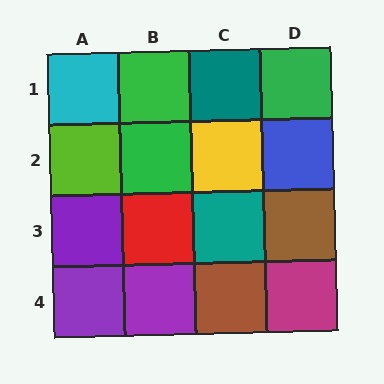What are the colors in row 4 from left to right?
Purple, purple, brown, magenta.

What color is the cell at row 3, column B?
Red.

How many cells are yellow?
1 cell is yellow.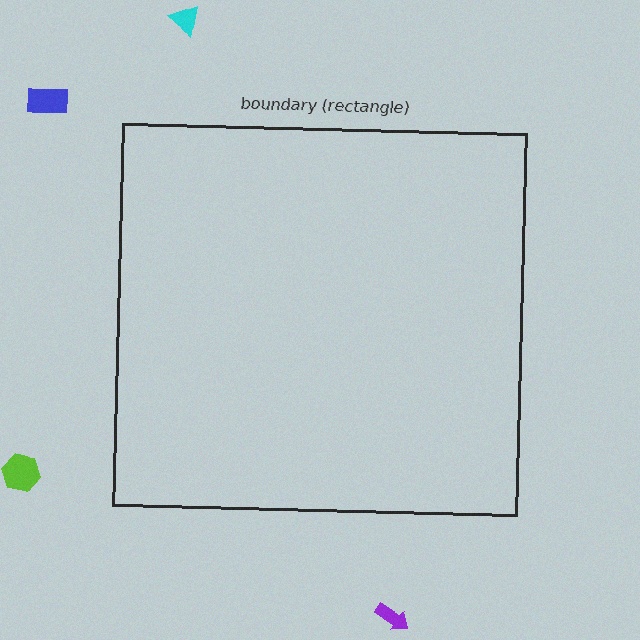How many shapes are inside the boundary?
0 inside, 4 outside.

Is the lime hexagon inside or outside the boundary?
Outside.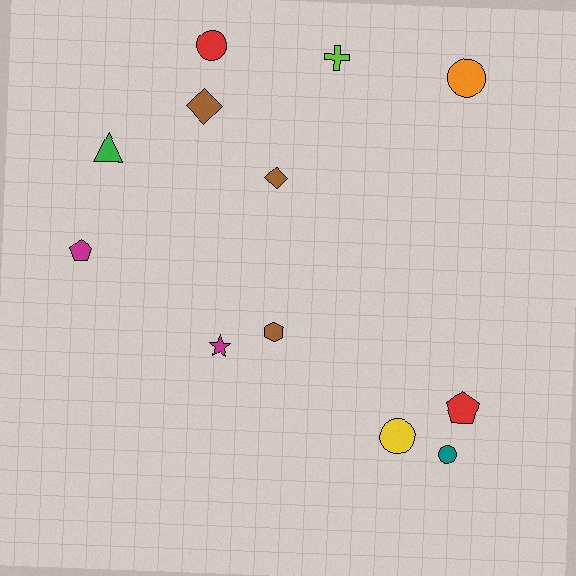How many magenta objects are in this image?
There are 2 magenta objects.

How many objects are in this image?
There are 12 objects.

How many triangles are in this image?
There is 1 triangle.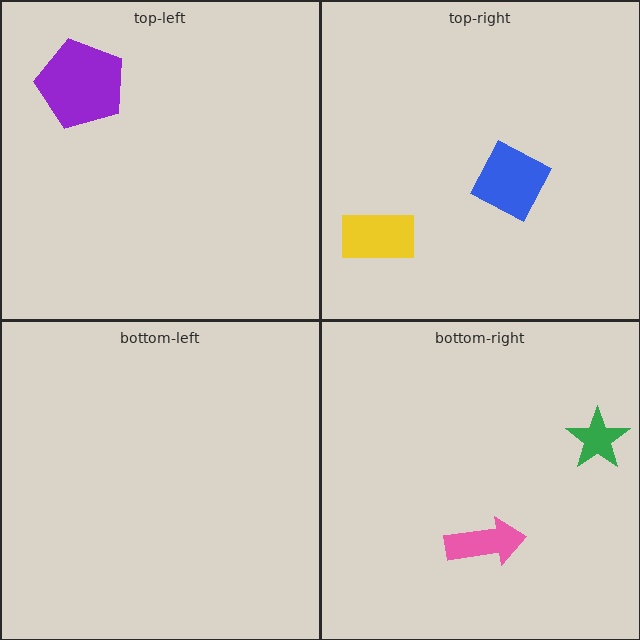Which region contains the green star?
The bottom-right region.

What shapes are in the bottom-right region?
The pink arrow, the green star.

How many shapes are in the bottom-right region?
2.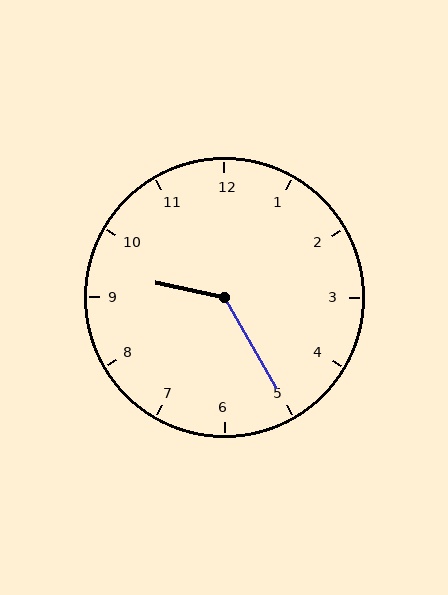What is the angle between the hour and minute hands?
Approximately 132 degrees.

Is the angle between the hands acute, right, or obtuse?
It is obtuse.